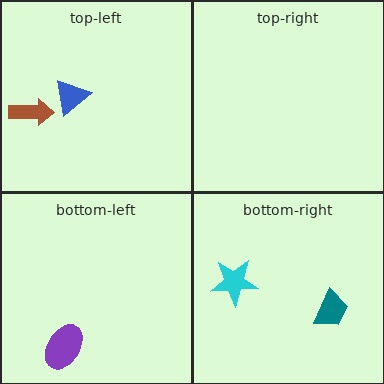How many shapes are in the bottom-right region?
2.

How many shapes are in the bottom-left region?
1.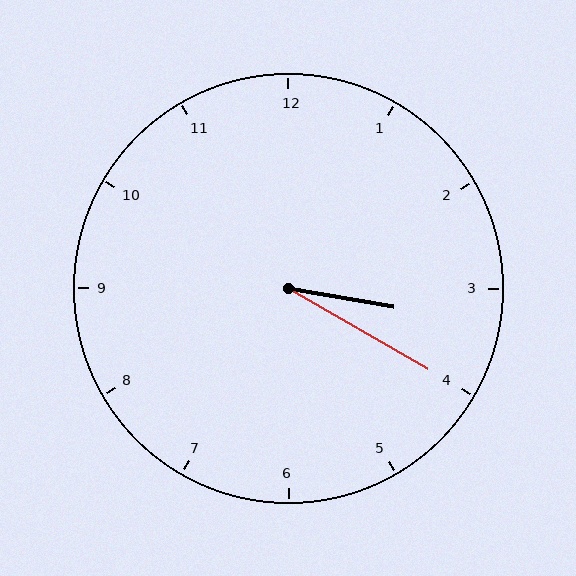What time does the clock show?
3:20.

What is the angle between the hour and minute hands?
Approximately 20 degrees.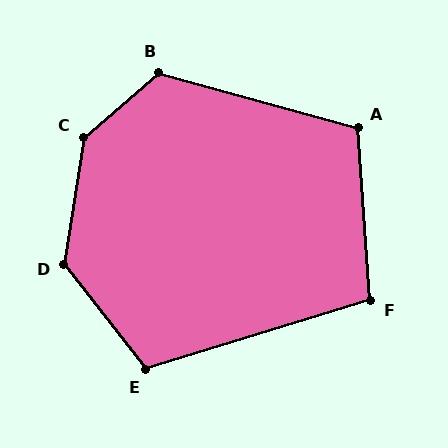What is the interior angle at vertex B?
Approximately 124 degrees (obtuse).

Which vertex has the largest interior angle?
C, at approximately 140 degrees.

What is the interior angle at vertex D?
Approximately 134 degrees (obtuse).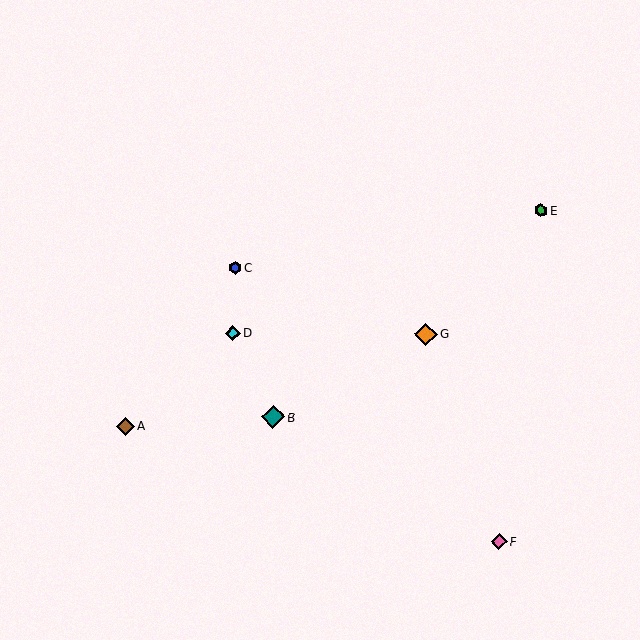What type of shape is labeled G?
Shape G is an orange diamond.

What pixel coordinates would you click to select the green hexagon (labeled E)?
Click at (540, 210) to select the green hexagon E.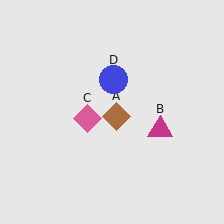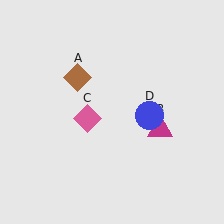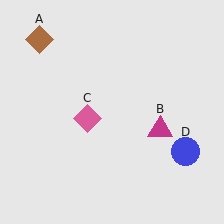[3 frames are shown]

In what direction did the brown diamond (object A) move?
The brown diamond (object A) moved up and to the left.